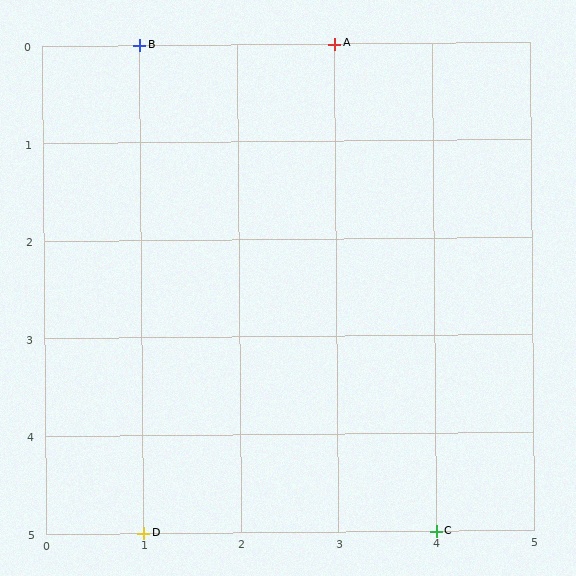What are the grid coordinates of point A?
Point A is at grid coordinates (3, 0).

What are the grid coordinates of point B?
Point B is at grid coordinates (1, 0).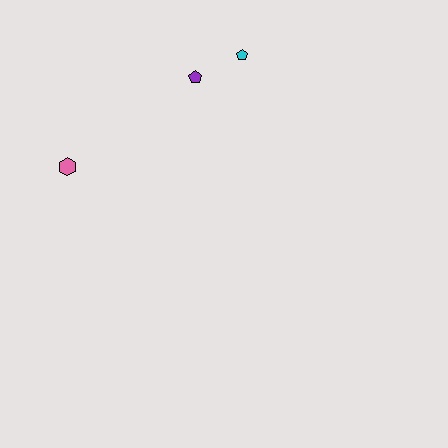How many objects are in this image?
There are 3 objects.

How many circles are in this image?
There are no circles.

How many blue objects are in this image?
There are no blue objects.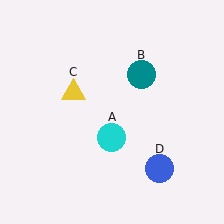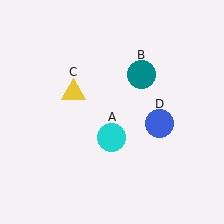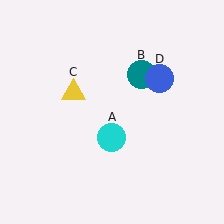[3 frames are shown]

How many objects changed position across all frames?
1 object changed position: blue circle (object D).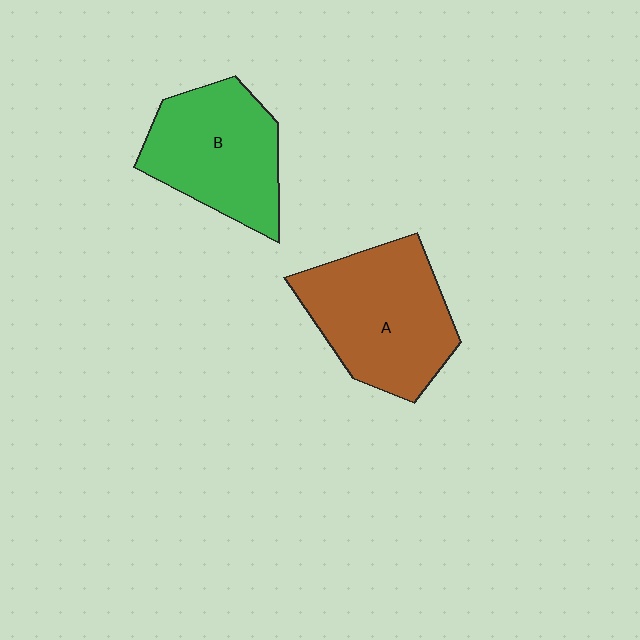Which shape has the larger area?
Shape A (brown).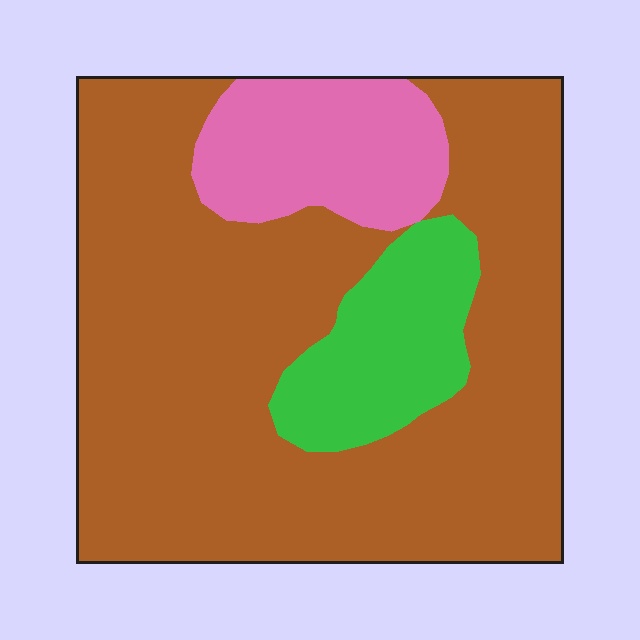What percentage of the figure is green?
Green covers about 15% of the figure.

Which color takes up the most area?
Brown, at roughly 75%.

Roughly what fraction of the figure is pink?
Pink takes up about one eighth (1/8) of the figure.